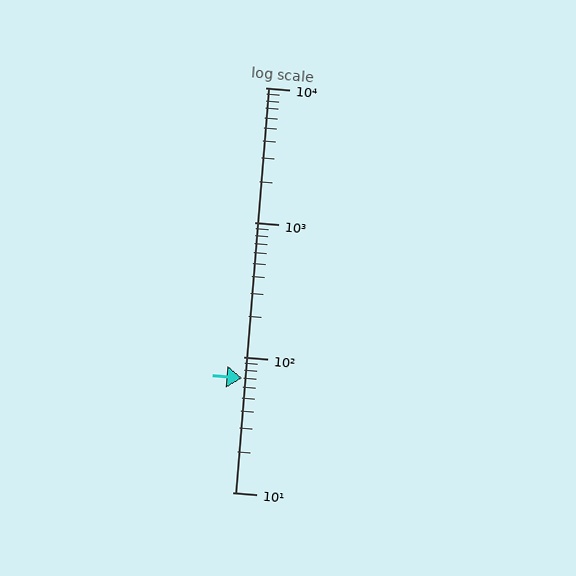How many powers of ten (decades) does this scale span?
The scale spans 3 decades, from 10 to 10000.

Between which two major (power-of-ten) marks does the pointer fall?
The pointer is between 10 and 100.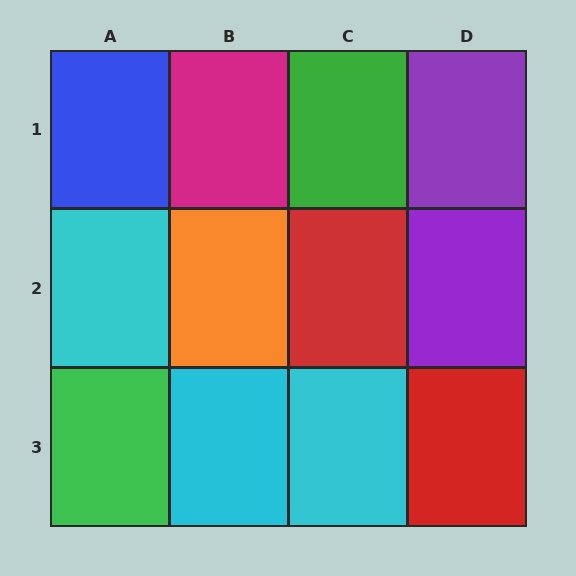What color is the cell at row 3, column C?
Cyan.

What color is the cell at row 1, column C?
Green.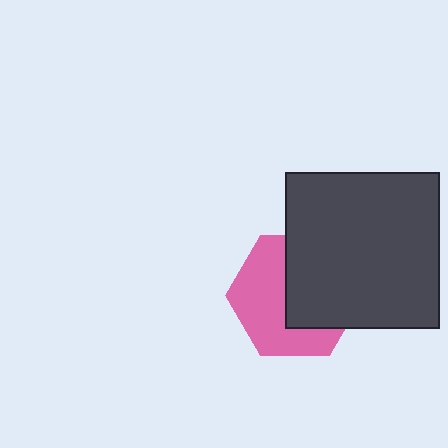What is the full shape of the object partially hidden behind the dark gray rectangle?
The partially hidden object is a pink hexagon.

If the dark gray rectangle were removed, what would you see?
You would see the complete pink hexagon.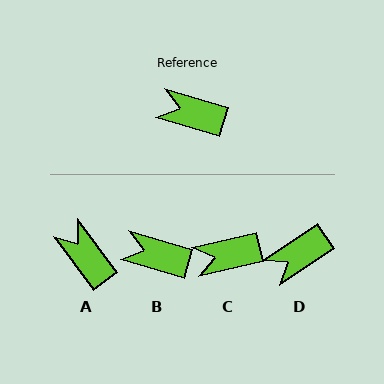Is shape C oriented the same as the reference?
No, it is off by about 29 degrees.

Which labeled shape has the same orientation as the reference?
B.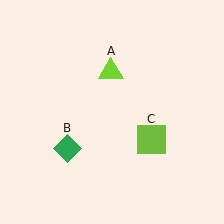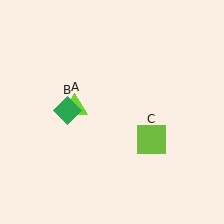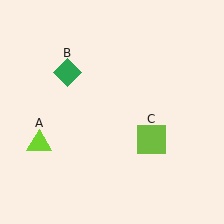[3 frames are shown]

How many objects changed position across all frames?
2 objects changed position: lime triangle (object A), green diamond (object B).